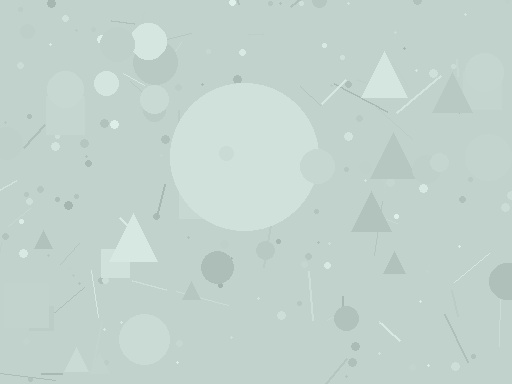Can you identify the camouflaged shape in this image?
The camouflaged shape is a circle.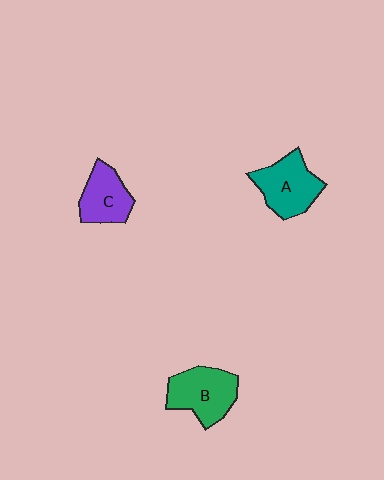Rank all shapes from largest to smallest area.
From largest to smallest: B (green), A (teal), C (purple).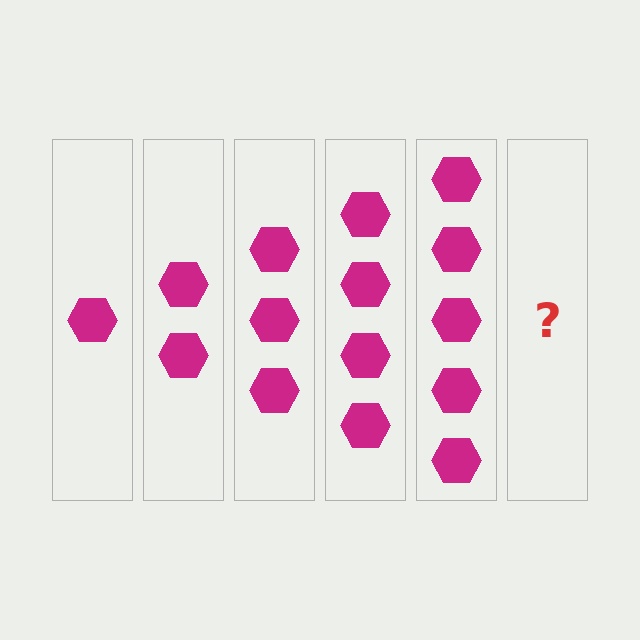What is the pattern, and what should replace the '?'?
The pattern is that each step adds one more hexagon. The '?' should be 6 hexagons.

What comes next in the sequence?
The next element should be 6 hexagons.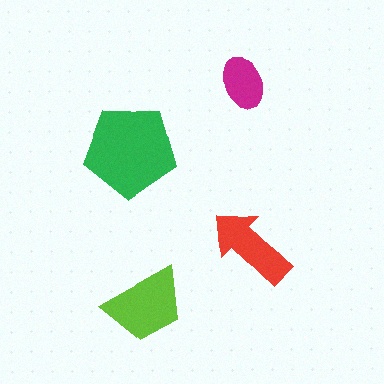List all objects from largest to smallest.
The green pentagon, the lime trapezoid, the red arrow, the magenta ellipse.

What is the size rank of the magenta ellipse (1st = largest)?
4th.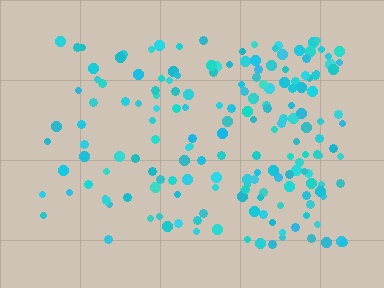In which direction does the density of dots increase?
From left to right, with the right side densest.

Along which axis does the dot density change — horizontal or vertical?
Horizontal.